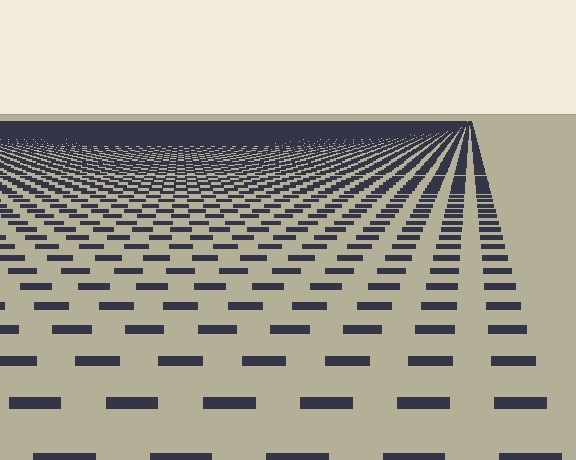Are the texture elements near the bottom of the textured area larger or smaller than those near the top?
Larger. Near the bottom, elements are closer to the viewer and appear at a bigger on-screen size.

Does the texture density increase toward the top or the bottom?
Density increases toward the top.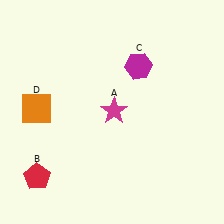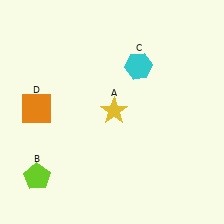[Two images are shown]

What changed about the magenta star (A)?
In Image 1, A is magenta. In Image 2, it changed to yellow.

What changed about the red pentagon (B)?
In Image 1, B is red. In Image 2, it changed to lime.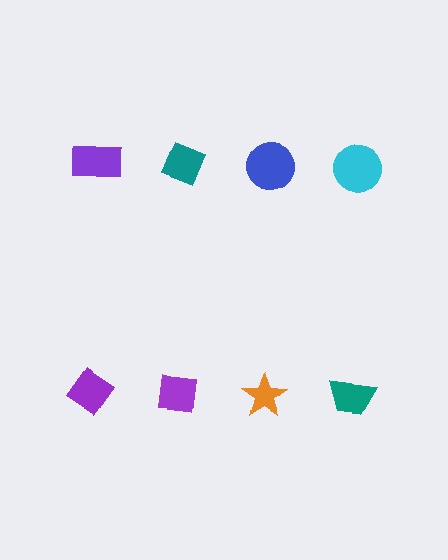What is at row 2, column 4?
A teal trapezoid.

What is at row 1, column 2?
A teal diamond.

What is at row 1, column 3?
A blue circle.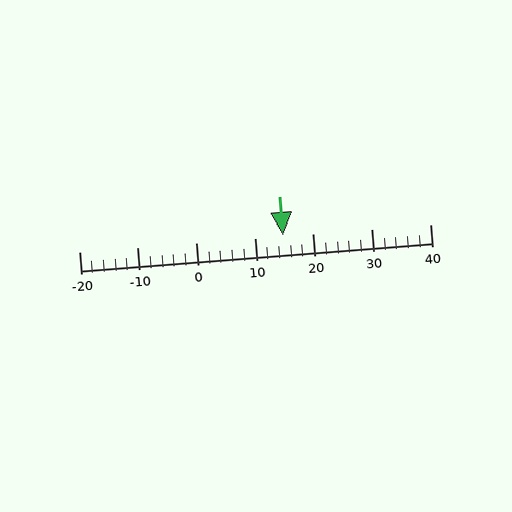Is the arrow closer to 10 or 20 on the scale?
The arrow is closer to 10.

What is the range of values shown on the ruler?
The ruler shows values from -20 to 40.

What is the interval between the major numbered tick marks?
The major tick marks are spaced 10 units apart.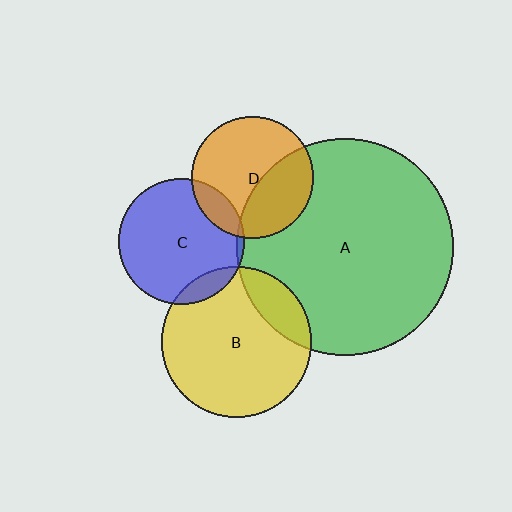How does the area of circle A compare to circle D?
Approximately 3.1 times.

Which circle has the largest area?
Circle A (green).